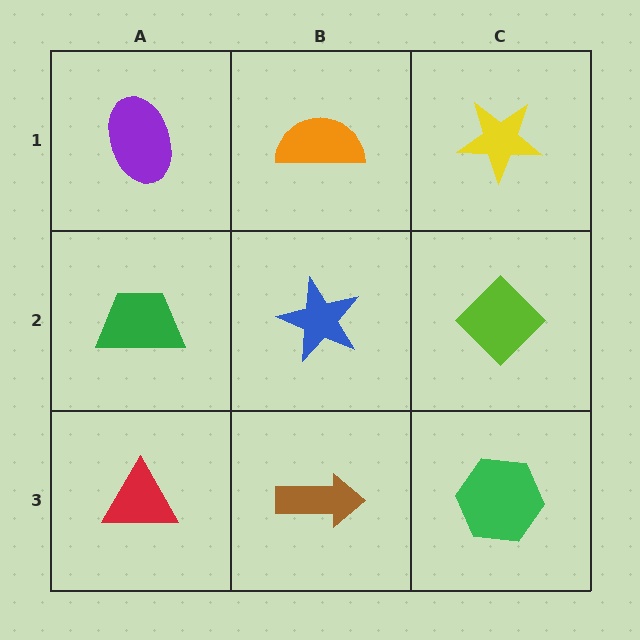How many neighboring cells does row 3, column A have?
2.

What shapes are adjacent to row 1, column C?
A lime diamond (row 2, column C), an orange semicircle (row 1, column B).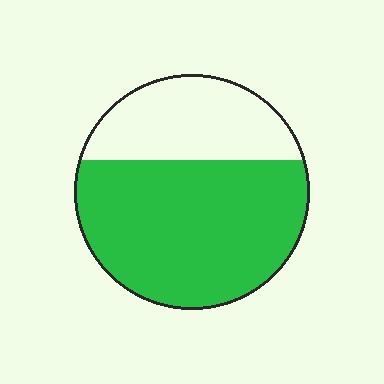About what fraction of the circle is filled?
About two thirds (2/3).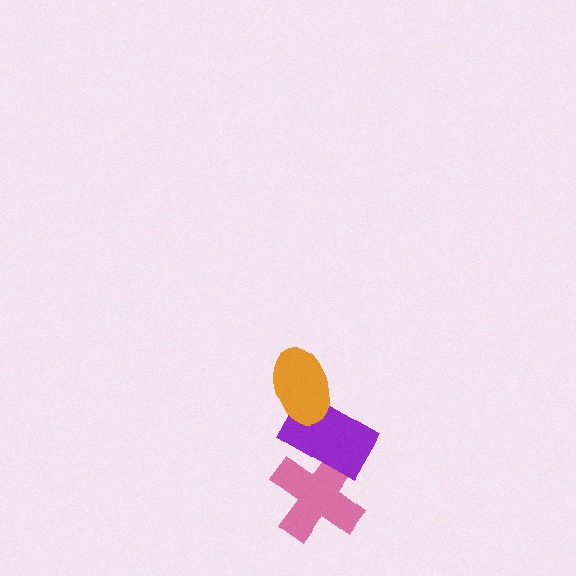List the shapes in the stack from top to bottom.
From top to bottom: the orange ellipse, the purple rectangle, the pink cross.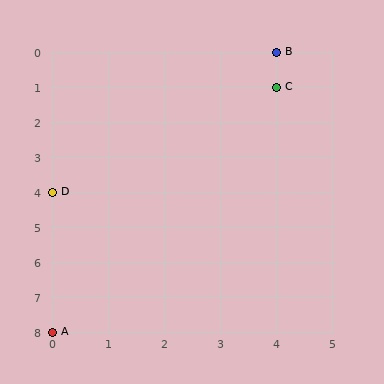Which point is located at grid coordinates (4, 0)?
Point B is at (4, 0).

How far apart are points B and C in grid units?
Points B and C are 1 row apart.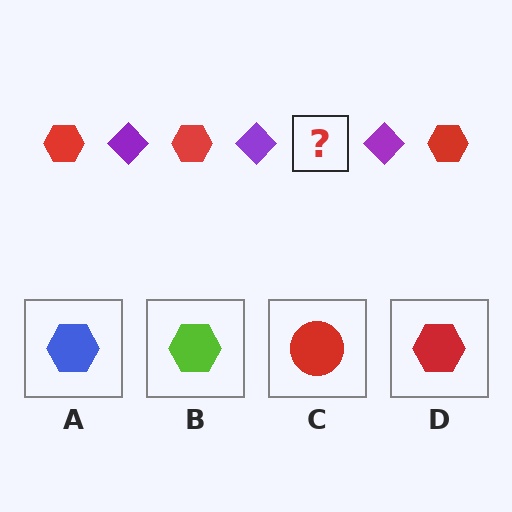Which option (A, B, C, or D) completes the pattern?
D.